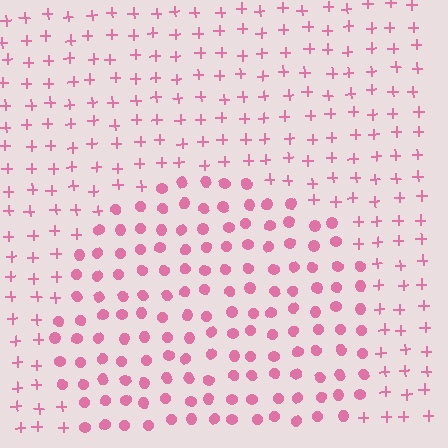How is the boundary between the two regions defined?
The boundary is defined by a change in element shape: circles inside vs. plus signs outside. All elements share the same color and spacing.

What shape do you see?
I see a circle.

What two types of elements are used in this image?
The image uses circles inside the circle region and plus signs outside it.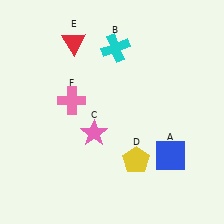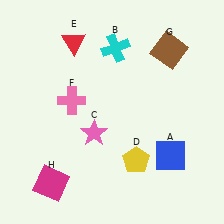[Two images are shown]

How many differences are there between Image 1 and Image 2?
There are 2 differences between the two images.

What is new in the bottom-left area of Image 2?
A magenta square (H) was added in the bottom-left area of Image 2.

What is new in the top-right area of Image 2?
A brown square (G) was added in the top-right area of Image 2.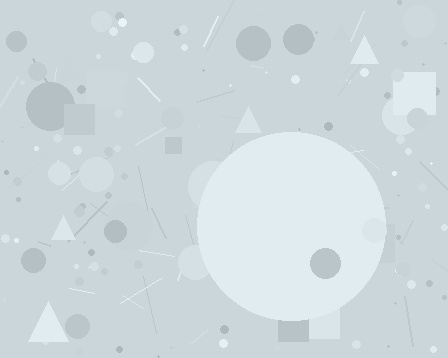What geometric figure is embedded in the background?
A circle is embedded in the background.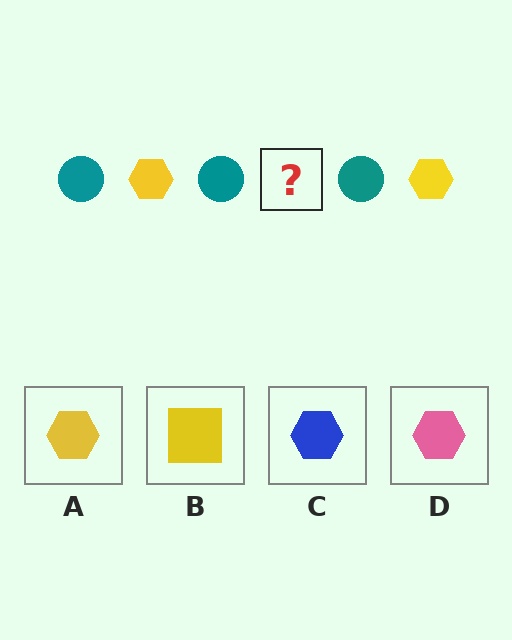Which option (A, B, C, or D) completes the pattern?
A.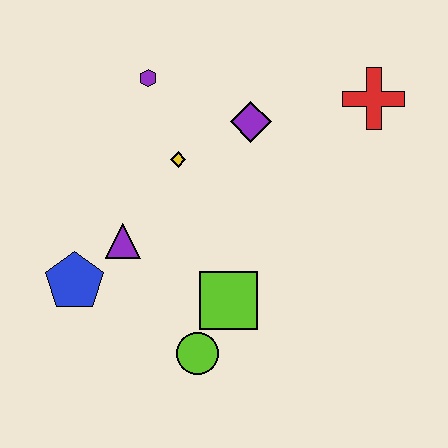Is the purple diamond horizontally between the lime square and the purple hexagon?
No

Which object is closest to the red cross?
The purple diamond is closest to the red cross.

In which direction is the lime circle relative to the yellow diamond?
The lime circle is below the yellow diamond.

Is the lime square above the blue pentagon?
No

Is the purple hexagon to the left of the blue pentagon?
No